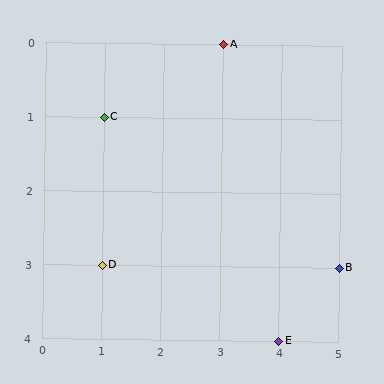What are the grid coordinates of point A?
Point A is at grid coordinates (3, 0).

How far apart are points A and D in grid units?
Points A and D are 2 columns and 3 rows apart (about 3.6 grid units diagonally).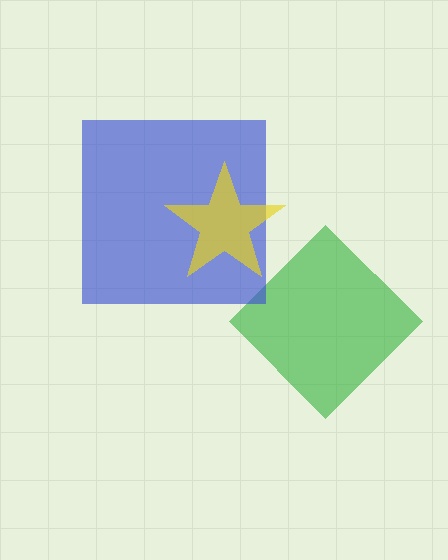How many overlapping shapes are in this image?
There are 3 overlapping shapes in the image.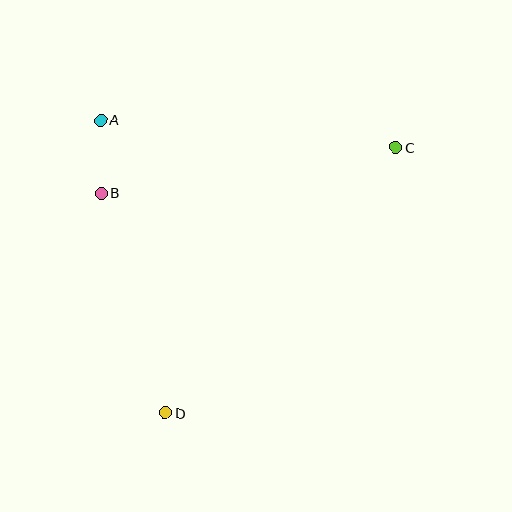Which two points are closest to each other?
Points A and B are closest to each other.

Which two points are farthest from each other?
Points C and D are farthest from each other.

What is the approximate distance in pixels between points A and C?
The distance between A and C is approximately 296 pixels.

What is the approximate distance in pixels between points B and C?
The distance between B and C is approximately 298 pixels.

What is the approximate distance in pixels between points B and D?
The distance between B and D is approximately 229 pixels.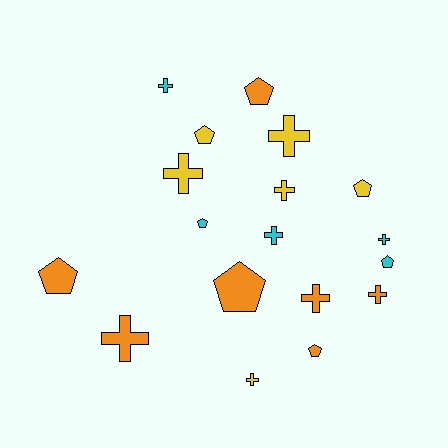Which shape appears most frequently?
Cross, with 10 objects.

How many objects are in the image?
There are 18 objects.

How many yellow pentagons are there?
There are 2 yellow pentagons.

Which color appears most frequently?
Orange, with 7 objects.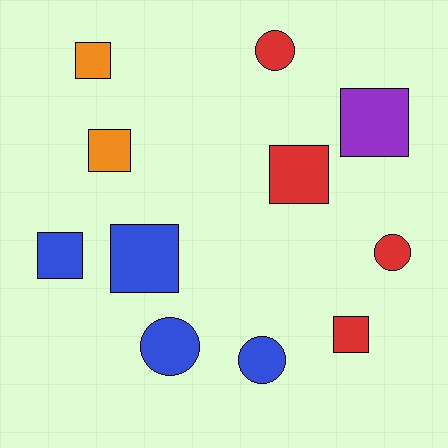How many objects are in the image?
There are 11 objects.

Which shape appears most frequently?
Square, with 7 objects.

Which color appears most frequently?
Red, with 4 objects.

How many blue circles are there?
There are 2 blue circles.